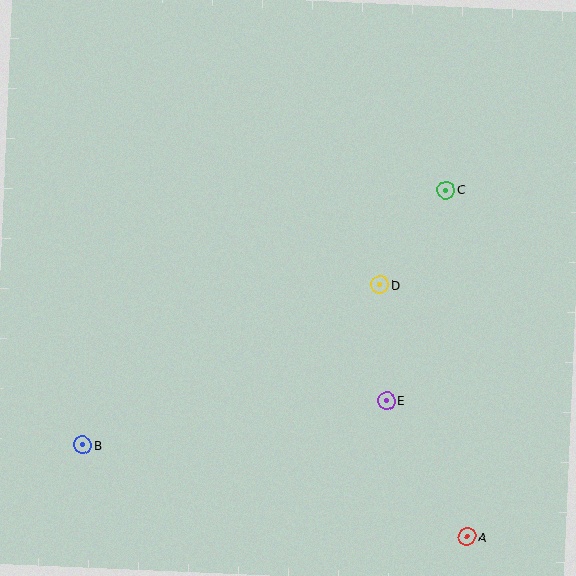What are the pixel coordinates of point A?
Point A is at (467, 536).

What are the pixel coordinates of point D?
Point D is at (380, 285).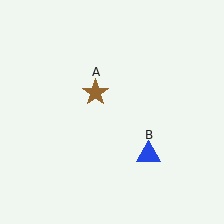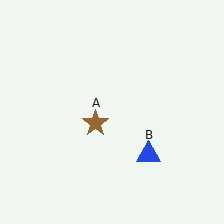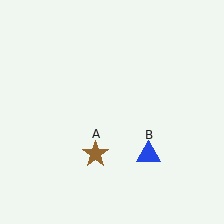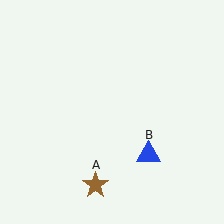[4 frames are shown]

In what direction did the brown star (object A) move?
The brown star (object A) moved down.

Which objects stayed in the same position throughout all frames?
Blue triangle (object B) remained stationary.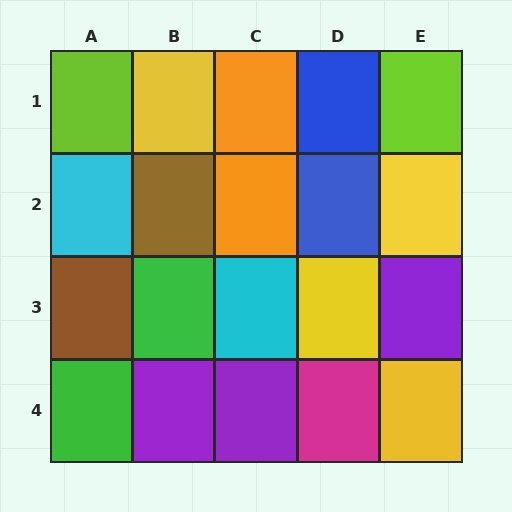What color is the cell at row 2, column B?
Brown.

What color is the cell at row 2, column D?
Blue.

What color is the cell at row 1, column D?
Blue.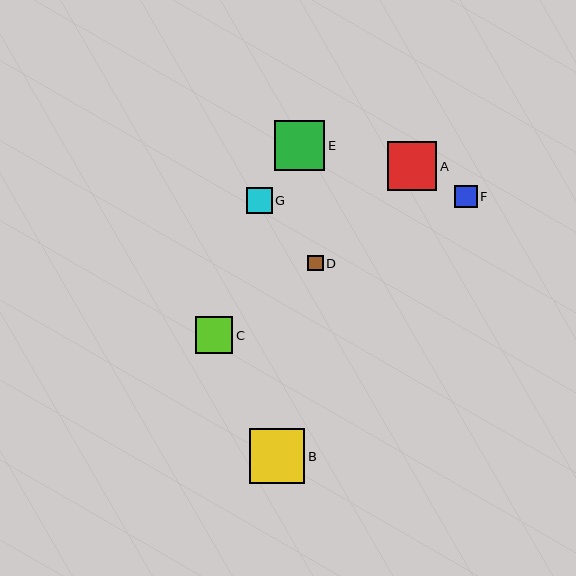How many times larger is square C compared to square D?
Square C is approximately 2.4 times the size of square D.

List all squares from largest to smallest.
From largest to smallest: B, E, A, C, G, F, D.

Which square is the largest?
Square B is the largest with a size of approximately 55 pixels.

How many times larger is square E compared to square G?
Square E is approximately 1.9 times the size of square G.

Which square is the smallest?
Square D is the smallest with a size of approximately 16 pixels.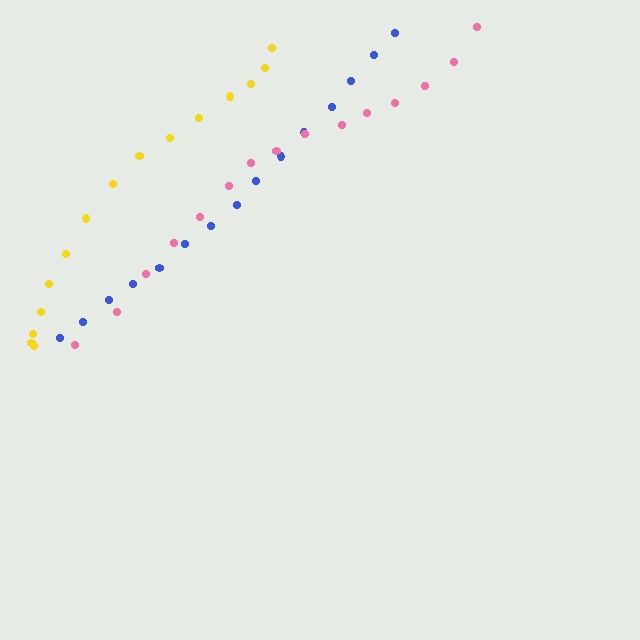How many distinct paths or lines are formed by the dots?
There are 3 distinct paths.